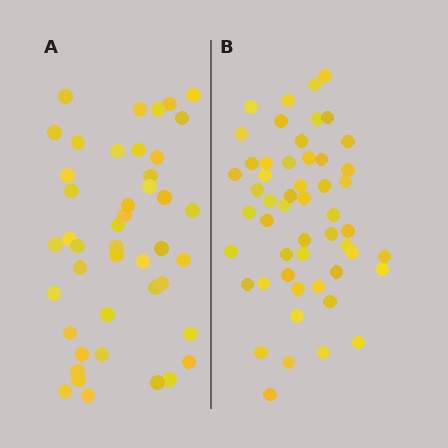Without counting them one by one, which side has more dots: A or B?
Region B (the right region) has more dots.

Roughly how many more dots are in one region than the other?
Region B has roughly 8 or so more dots than region A.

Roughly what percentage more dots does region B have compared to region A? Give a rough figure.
About 20% more.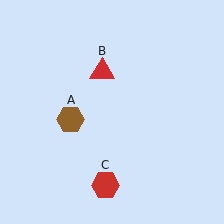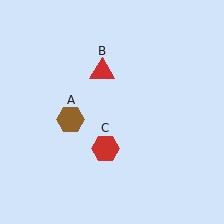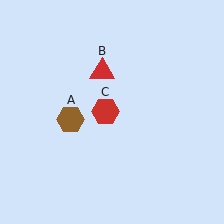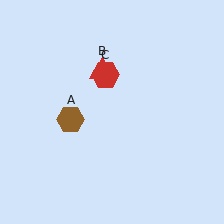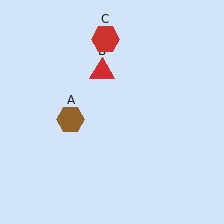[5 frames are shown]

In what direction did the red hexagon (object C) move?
The red hexagon (object C) moved up.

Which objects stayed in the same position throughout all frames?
Brown hexagon (object A) and red triangle (object B) remained stationary.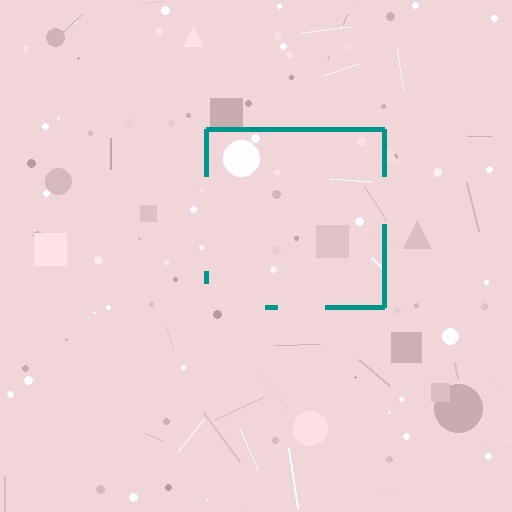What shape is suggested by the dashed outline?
The dashed outline suggests a square.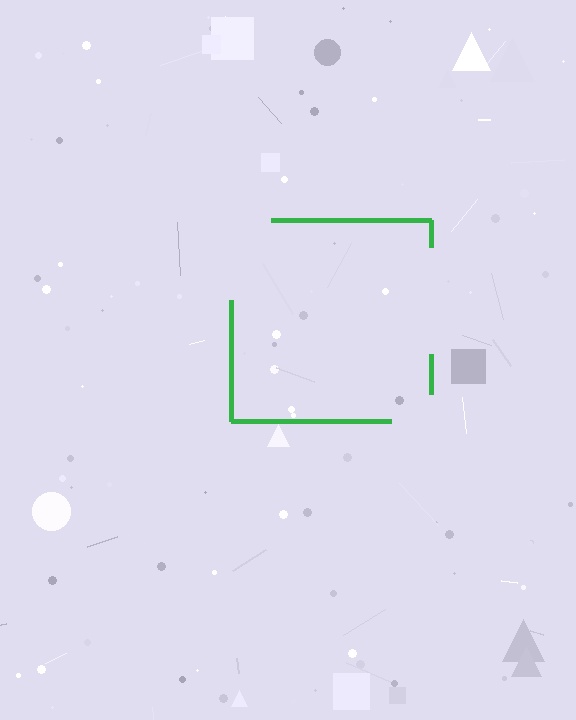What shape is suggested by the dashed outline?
The dashed outline suggests a square.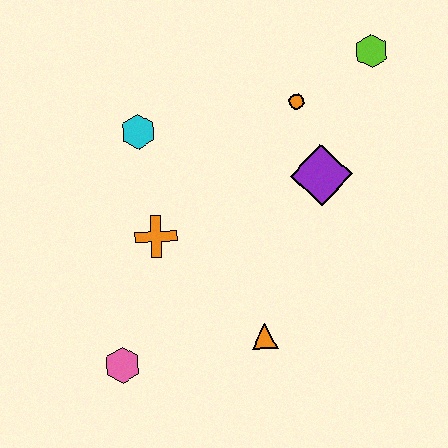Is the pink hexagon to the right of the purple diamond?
No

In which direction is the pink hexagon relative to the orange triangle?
The pink hexagon is to the left of the orange triangle.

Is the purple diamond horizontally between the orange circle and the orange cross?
No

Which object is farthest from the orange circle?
The pink hexagon is farthest from the orange circle.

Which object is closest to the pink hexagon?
The orange cross is closest to the pink hexagon.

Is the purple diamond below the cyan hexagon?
Yes